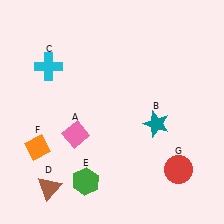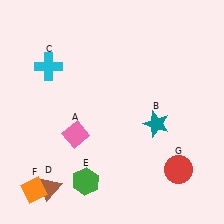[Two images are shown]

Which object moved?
The orange diamond (F) moved down.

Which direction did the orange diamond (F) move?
The orange diamond (F) moved down.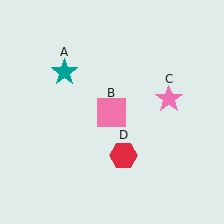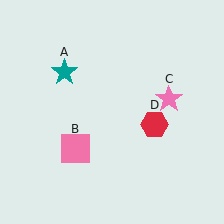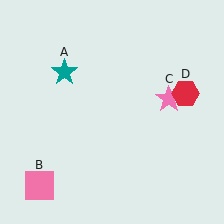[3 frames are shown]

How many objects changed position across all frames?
2 objects changed position: pink square (object B), red hexagon (object D).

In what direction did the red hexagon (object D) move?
The red hexagon (object D) moved up and to the right.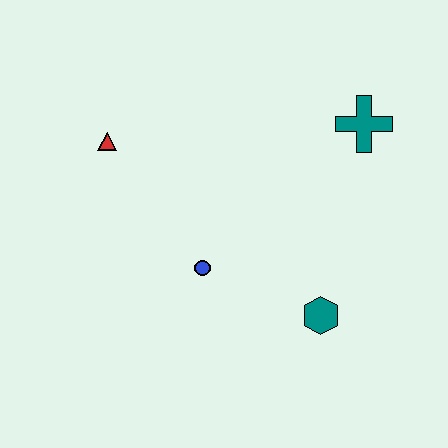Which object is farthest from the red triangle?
The teal hexagon is farthest from the red triangle.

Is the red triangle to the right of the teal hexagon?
No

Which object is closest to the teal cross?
The teal hexagon is closest to the teal cross.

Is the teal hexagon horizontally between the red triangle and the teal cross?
Yes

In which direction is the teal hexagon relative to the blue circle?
The teal hexagon is to the right of the blue circle.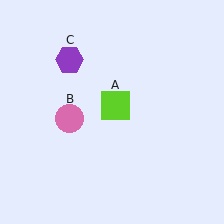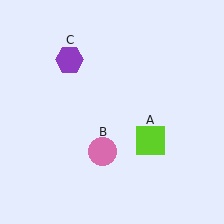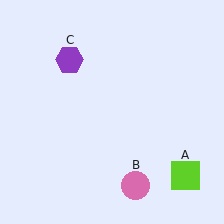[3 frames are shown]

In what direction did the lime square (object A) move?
The lime square (object A) moved down and to the right.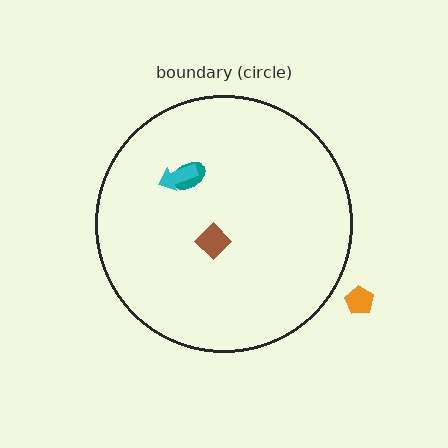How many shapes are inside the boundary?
3 inside, 1 outside.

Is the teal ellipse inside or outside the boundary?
Inside.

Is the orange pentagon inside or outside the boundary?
Outside.